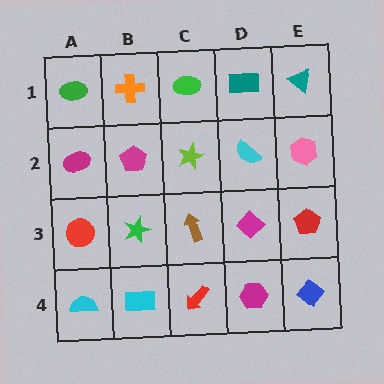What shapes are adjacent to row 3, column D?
A cyan semicircle (row 2, column D), a magenta hexagon (row 4, column D), a brown arrow (row 3, column C), a red pentagon (row 3, column E).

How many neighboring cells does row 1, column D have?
3.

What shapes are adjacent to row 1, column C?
A lime star (row 2, column C), an orange cross (row 1, column B), a teal rectangle (row 1, column D).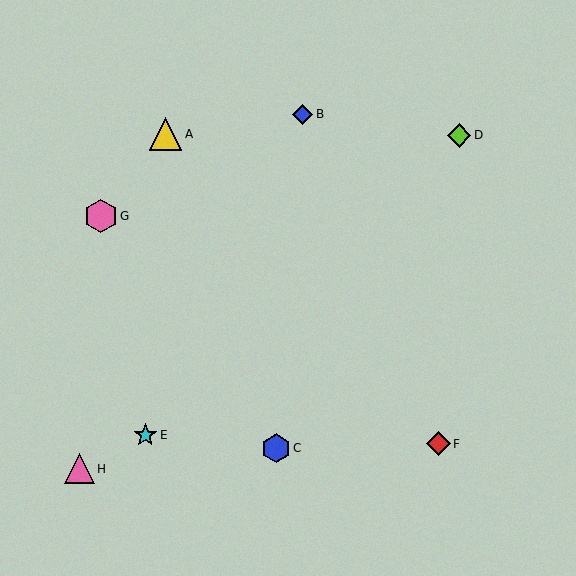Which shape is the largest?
The pink hexagon (labeled G) is the largest.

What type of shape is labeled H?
Shape H is a pink triangle.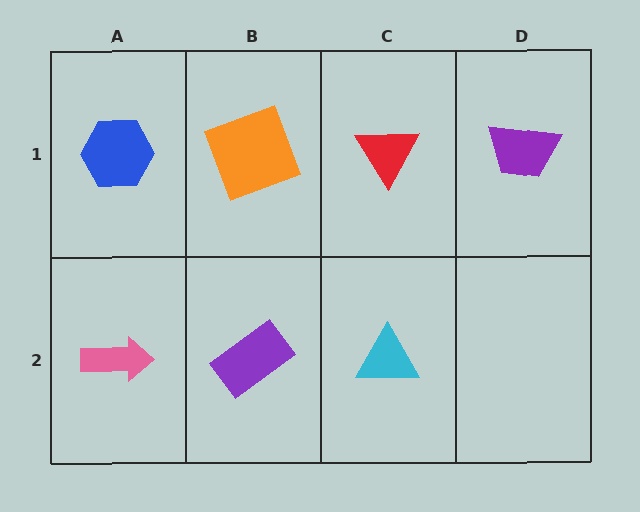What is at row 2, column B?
A purple rectangle.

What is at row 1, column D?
A purple trapezoid.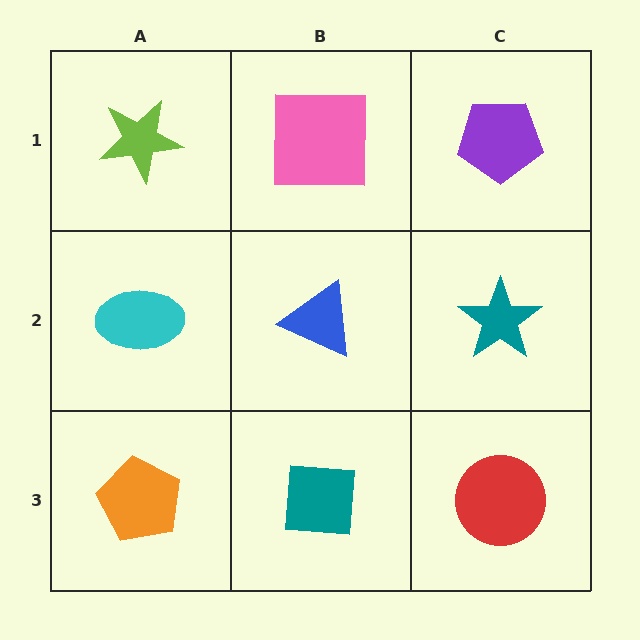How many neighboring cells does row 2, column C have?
3.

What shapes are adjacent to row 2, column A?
A lime star (row 1, column A), an orange pentagon (row 3, column A), a blue triangle (row 2, column B).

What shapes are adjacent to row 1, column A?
A cyan ellipse (row 2, column A), a pink square (row 1, column B).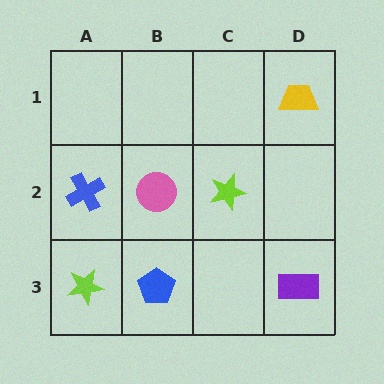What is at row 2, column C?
A lime star.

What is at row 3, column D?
A purple rectangle.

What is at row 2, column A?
A blue cross.